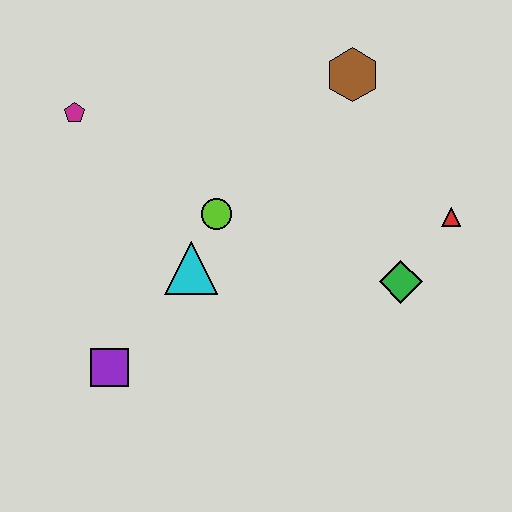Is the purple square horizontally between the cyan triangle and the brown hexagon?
No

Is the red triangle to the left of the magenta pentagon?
No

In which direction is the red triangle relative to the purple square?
The red triangle is to the right of the purple square.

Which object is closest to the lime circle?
The cyan triangle is closest to the lime circle.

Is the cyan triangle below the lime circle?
Yes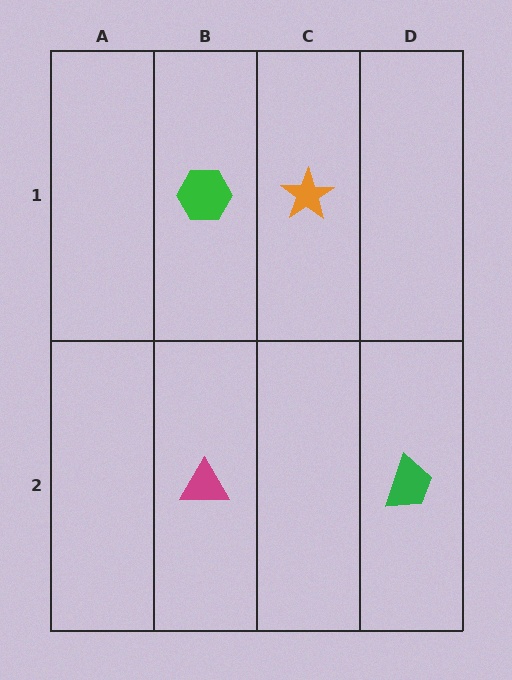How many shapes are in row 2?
2 shapes.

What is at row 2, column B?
A magenta triangle.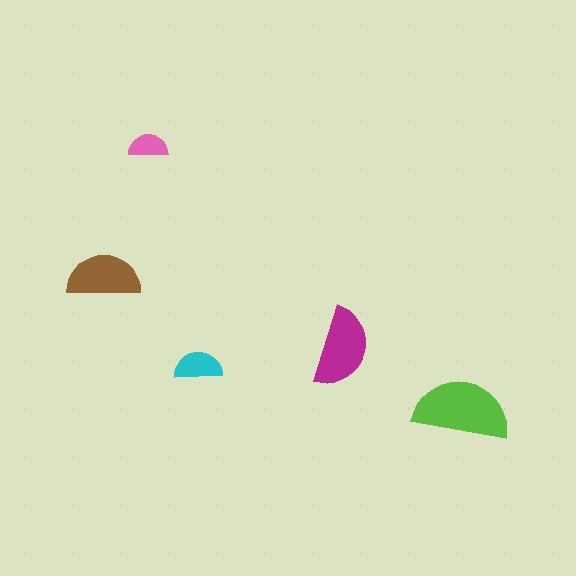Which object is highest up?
The pink semicircle is topmost.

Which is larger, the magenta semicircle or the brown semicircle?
The magenta one.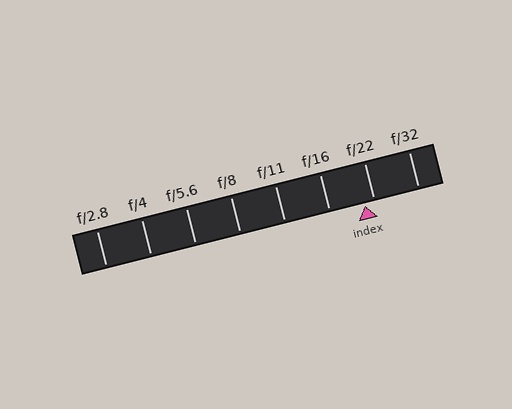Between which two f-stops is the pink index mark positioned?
The index mark is between f/16 and f/22.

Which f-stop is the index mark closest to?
The index mark is closest to f/22.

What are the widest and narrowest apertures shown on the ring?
The widest aperture shown is f/2.8 and the narrowest is f/32.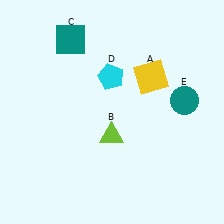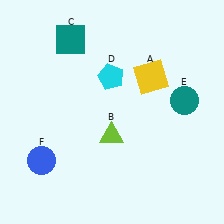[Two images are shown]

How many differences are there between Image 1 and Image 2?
There is 1 difference between the two images.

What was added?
A blue circle (F) was added in Image 2.